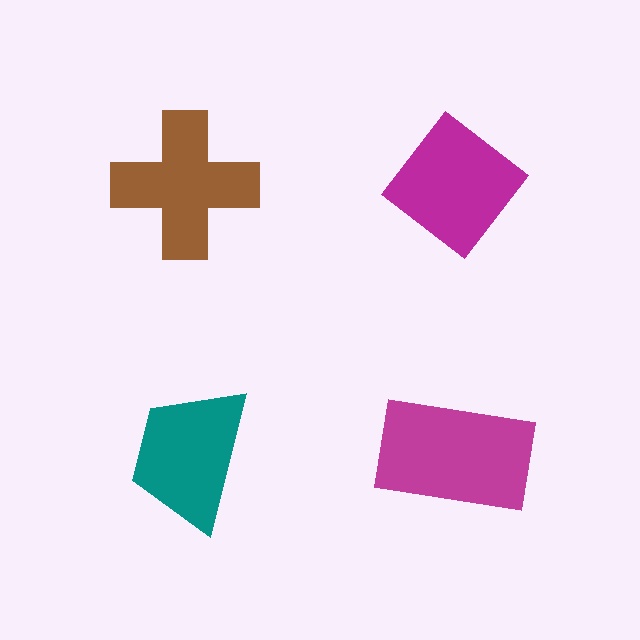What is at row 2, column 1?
A teal trapezoid.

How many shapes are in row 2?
2 shapes.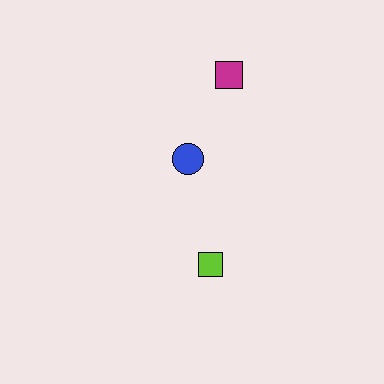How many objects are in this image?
There are 3 objects.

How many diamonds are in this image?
There are no diamonds.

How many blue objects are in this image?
There is 1 blue object.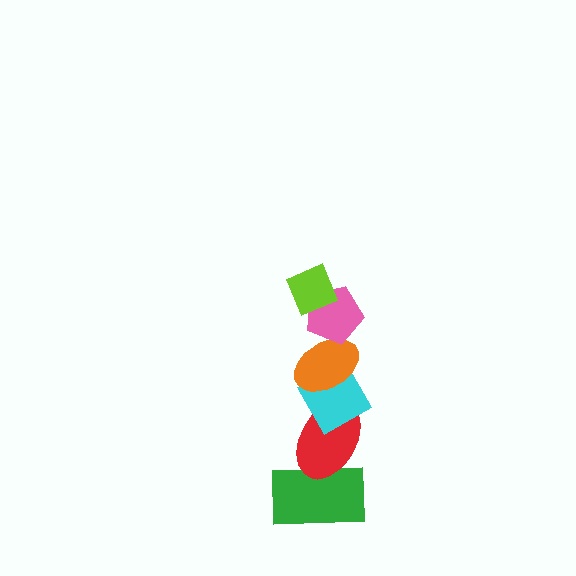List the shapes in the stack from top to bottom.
From top to bottom: the lime diamond, the pink pentagon, the orange ellipse, the cyan diamond, the red ellipse, the green rectangle.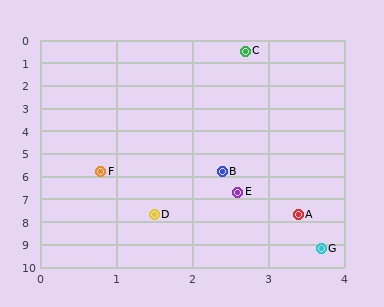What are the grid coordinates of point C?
Point C is at approximately (2.7, 0.5).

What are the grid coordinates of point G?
Point G is at approximately (3.7, 9.2).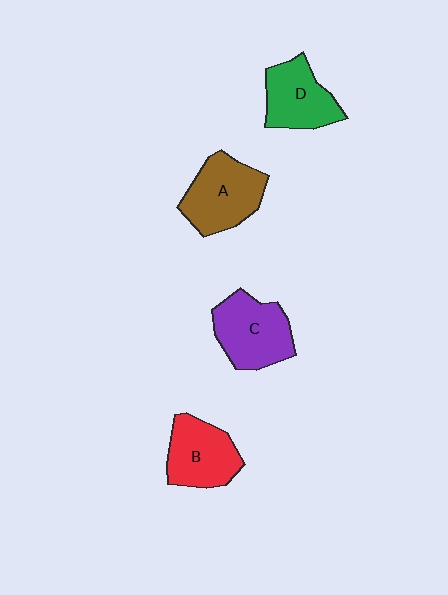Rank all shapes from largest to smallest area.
From largest to smallest: A (brown), C (purple), B (red), D (green).